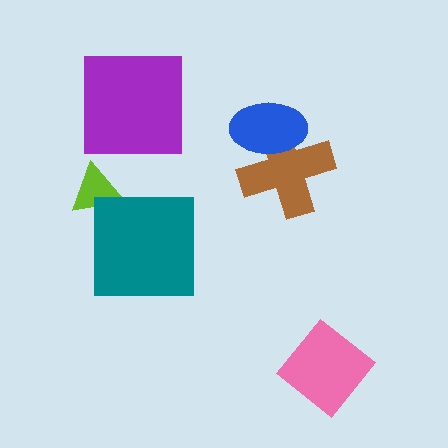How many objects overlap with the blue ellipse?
1 object overlaps with the blue ellipse.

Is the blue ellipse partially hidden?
No, no other shape covers it.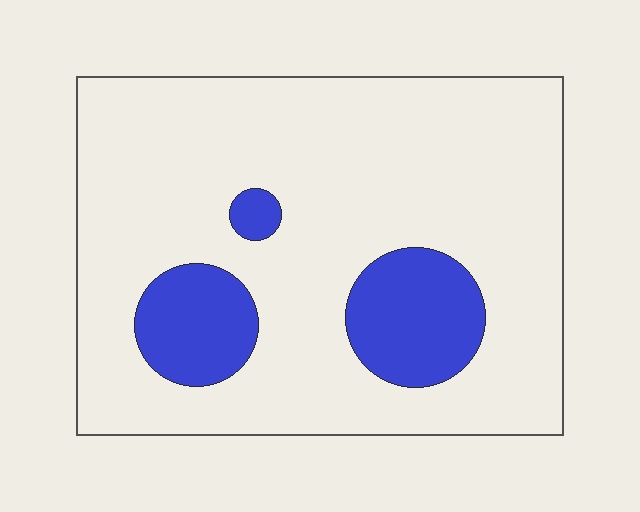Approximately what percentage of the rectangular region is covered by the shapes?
Approximately 15%.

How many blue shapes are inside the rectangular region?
3.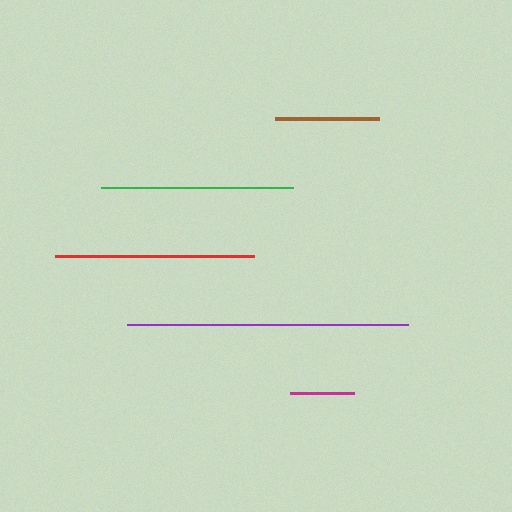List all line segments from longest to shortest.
From longest to shortest: purple, red, green, brown, magenta.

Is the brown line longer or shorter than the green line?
The green line is longer than the brown line.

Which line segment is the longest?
The purple line is the longest at approximately 281 pixels.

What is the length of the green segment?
The green segment is approximately 193 pixels long.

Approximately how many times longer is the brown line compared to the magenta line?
The brown line is approximately 1.6 times the length of the magenta line.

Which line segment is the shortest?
The magenta line is the shortest at approximately 65 pixels.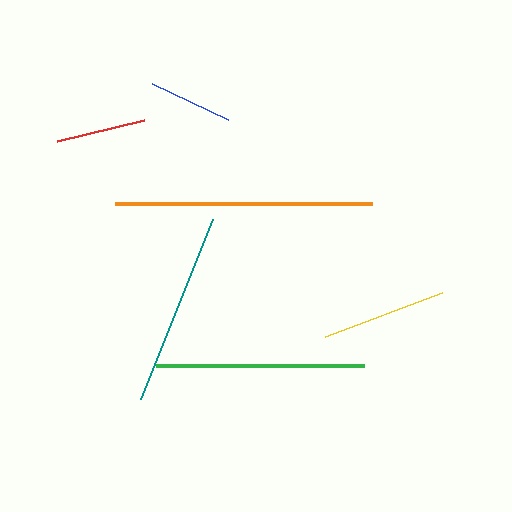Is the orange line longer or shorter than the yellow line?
The orange line is longer than the yellow line.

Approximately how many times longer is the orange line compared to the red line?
The orange line is approximately 2.9 times the length of the red line.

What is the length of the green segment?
The green segment is approximately 209 pixels long.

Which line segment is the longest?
The orange line is the longest at approximately 256 pixels.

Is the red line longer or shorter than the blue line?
The red line is longer than the blue line.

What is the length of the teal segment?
The teal segment is approximately 194 pixels long.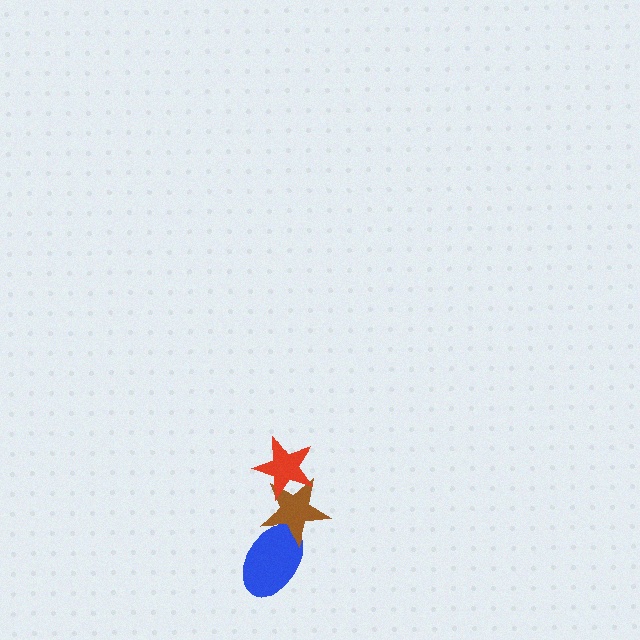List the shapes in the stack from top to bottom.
From top to bottom: the red star, the brown star, the blue ellipse.